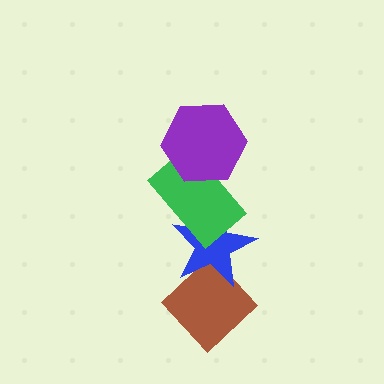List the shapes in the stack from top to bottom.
From top to bottom: the purple hexagon, the green rectangle, the blue star, the brown diamond.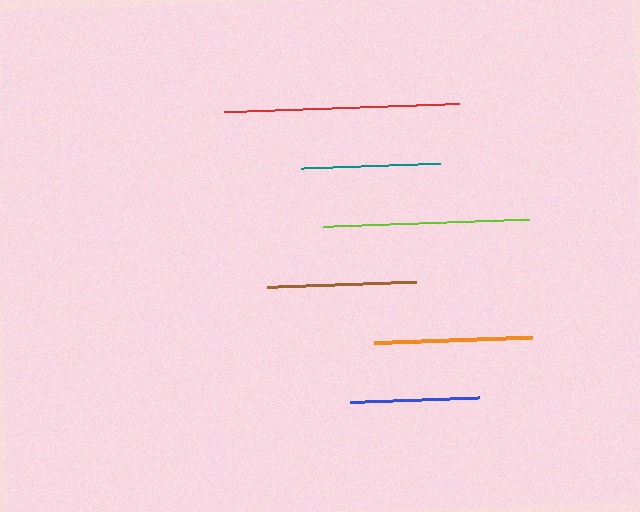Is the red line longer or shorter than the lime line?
The red line is longer than the lime line.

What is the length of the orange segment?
The orange segment is approximately 158 pixels long.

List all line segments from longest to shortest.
From longest to shortest: red, lime, orange, brown, teal, blue.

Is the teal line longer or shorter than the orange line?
The orange line is longer than the teal line.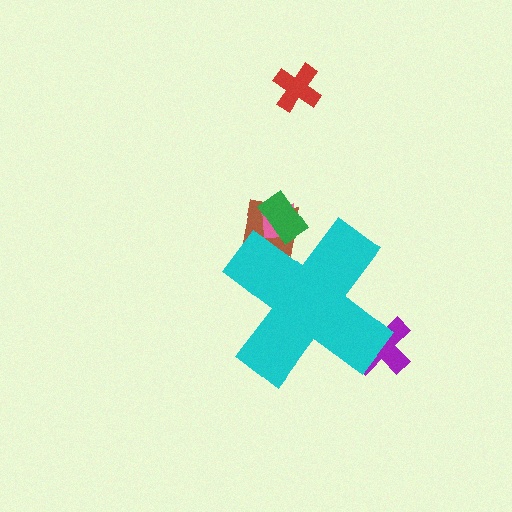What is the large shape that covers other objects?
A cyan cross.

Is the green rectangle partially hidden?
Yes, the green rectangle is partially hidden behind the cyan cross.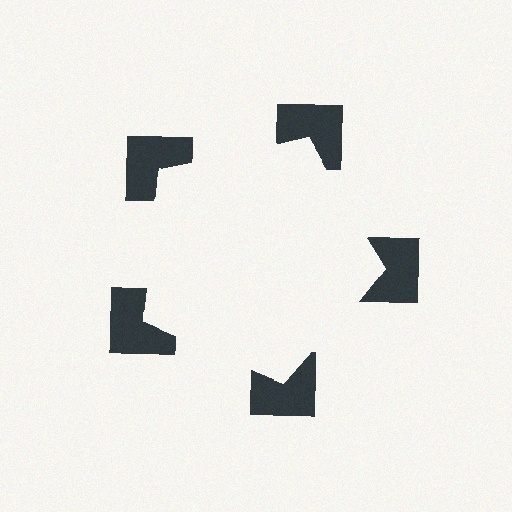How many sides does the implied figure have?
5 sides.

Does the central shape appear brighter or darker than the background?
It typically appears slightly brighter than the background, even though no actual brightness change is drawn.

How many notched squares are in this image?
There are 5 — one at each vertex of the illusory pentagon.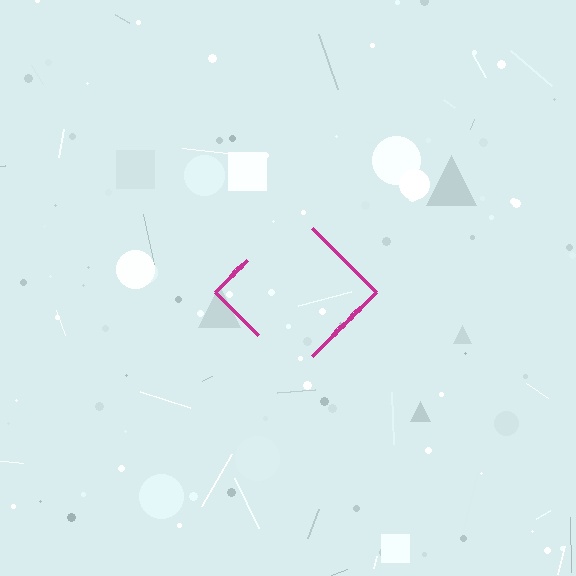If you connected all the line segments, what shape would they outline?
They would outline a diamond.